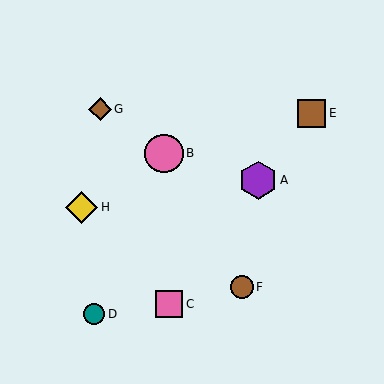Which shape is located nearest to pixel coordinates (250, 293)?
The brown circle (labeled F) at (242, 287) is nearest to that location.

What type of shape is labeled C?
Shape C is a pink square.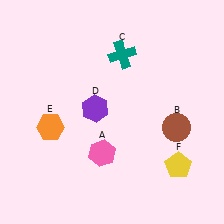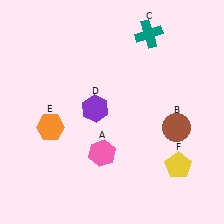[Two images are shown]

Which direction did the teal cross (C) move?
The teal cross (C) moved right.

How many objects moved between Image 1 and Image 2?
1 object moved between the two images.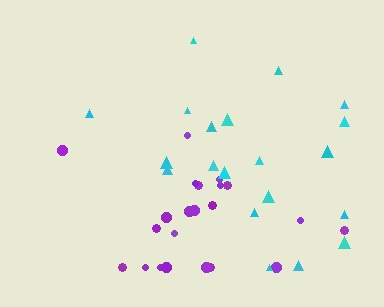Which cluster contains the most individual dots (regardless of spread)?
Purple (22).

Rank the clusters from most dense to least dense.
purple, cyan.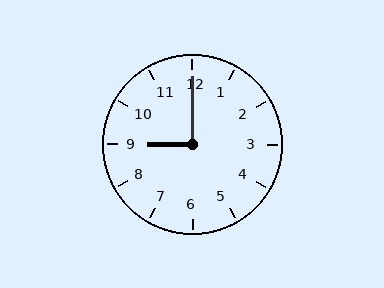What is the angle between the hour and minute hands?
Approximately 90 degrees.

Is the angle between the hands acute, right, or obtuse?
It is right.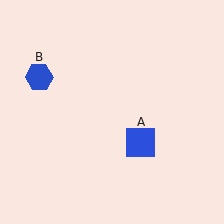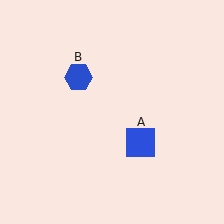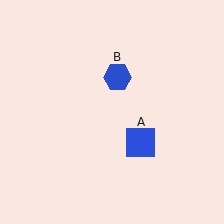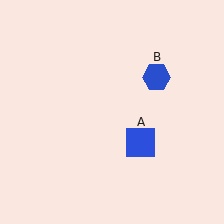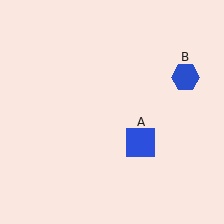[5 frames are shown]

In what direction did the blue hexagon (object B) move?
The blue hexagon (object B) moved right.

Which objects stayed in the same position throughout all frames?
Blue square (object A) remained stationary.